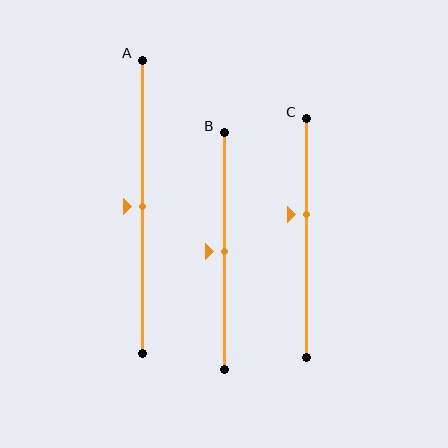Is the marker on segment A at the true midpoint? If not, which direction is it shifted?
Yes, the marker on segment A is at the true midpoint.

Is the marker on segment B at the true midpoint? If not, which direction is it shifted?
Yes, the marker on segment B is at the true midpoint.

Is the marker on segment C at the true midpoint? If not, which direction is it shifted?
No, the marker on segment C is shifted upward by about 10% of the segment length.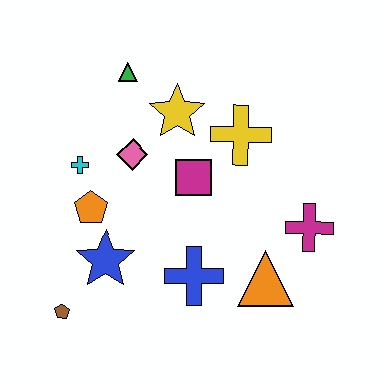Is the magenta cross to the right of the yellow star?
Yes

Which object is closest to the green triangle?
The yellow star is closest to the green triangle.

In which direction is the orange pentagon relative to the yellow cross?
The orange pentagon is to the left of the yellow cross.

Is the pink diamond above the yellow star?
No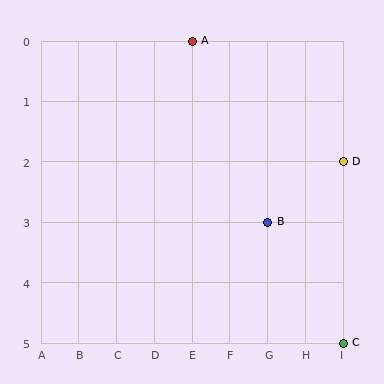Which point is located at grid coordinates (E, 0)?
Point A is at (E, 0).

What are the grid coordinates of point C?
Point C is at grid coordinates (I, 5).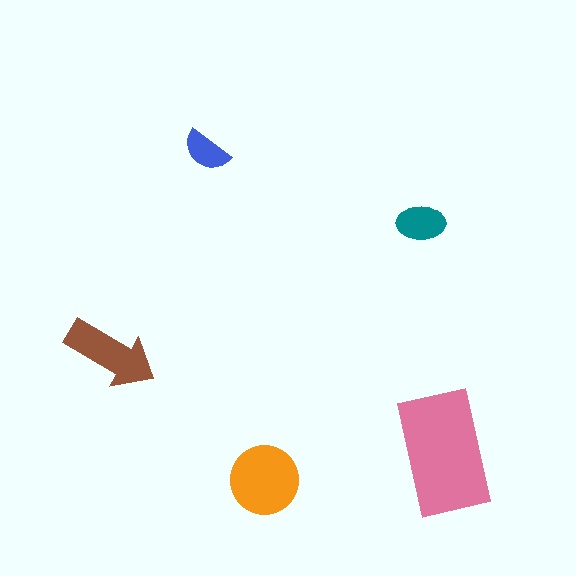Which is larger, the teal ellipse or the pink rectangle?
The pink rectangle.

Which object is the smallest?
The blue semicircle.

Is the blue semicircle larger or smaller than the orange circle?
Smaller.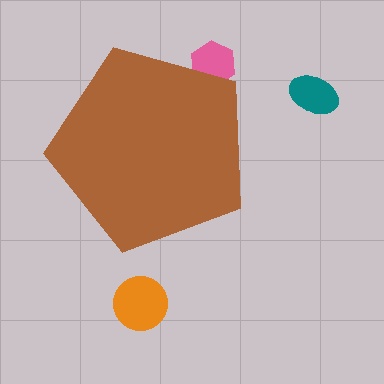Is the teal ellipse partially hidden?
No, the teal ellipse is fully visible.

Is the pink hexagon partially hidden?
Yes, the pink hexagon is partially hidden behind the brown pentagon.